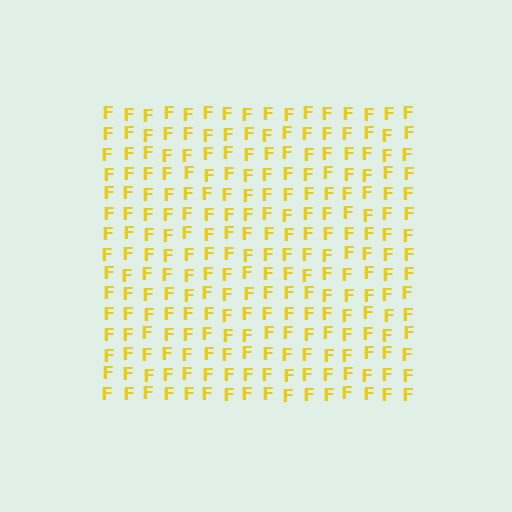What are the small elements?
The small elements are letter F's.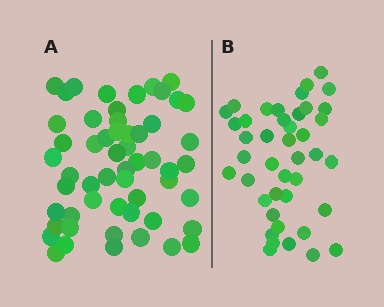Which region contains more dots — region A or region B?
Region A (the left region) has more dots.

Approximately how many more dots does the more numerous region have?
Region A has approximately 15 more dots than region B.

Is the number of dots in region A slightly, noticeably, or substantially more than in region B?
Region A has noticeably more, but not dramatically so. The ratio is roughly 1.3 to 1.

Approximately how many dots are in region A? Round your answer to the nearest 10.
About 60 dots. (The exact count is 55, which rounds to 60.)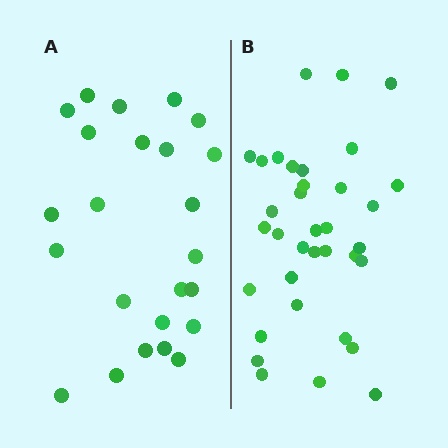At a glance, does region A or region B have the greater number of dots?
Region B (the right region) has more dots.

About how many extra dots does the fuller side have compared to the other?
Region B has roughly 12 or so more dots than region A.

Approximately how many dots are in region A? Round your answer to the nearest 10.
About 20 dots. (The exact count is 24, which rounds to 20.)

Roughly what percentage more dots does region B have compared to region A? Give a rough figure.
About 45% more.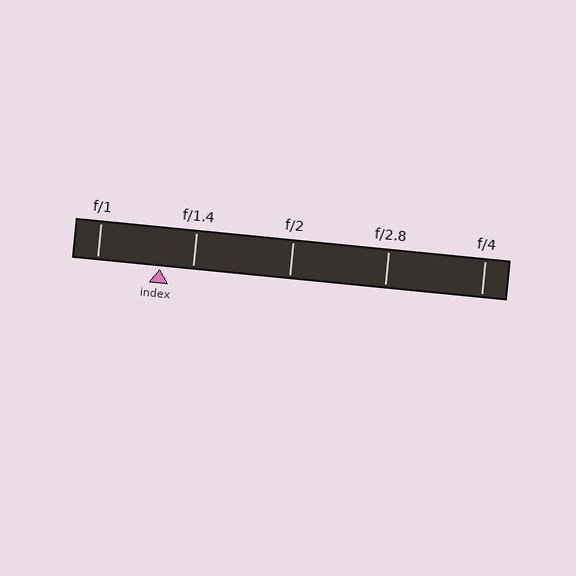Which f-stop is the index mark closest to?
The index mark is closest to f/1.4.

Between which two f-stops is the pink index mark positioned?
The index mark is between f/1 and f/1.4.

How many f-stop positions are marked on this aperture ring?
There are 5 f-stop positions marked.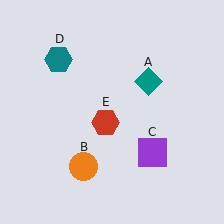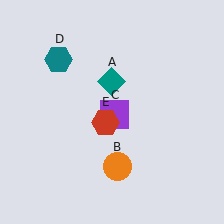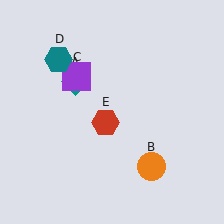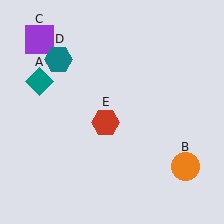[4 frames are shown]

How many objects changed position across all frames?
3 objects changed position: teal diamond (object A), orange circle (object B), purple square (object C).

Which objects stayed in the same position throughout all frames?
Teal hexagon (object D) and red hexagon (object E) remained stationary.